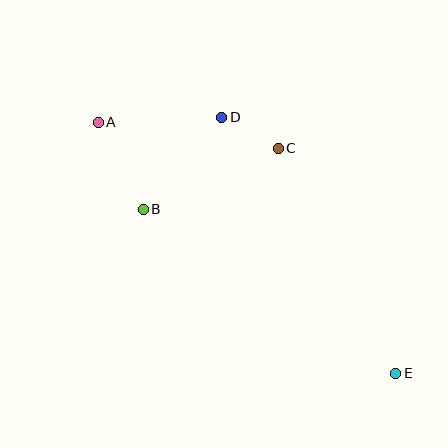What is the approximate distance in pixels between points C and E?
The distance between C and E is approximately 254 pixels.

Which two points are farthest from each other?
Points A and E are farthest from each other.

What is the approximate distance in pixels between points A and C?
The distance between A and C is approximately 181 pixels.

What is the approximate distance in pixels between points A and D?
The distance between A and D is approximately 124 pixels.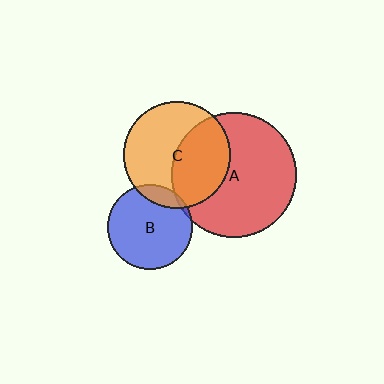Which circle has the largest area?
Circle A (red).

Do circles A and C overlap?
Yes.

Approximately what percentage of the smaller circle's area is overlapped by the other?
Approximately 45%.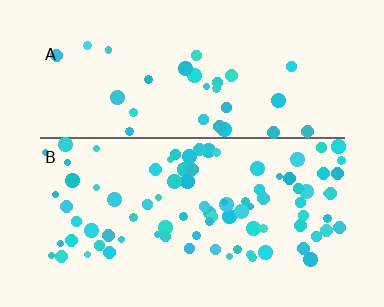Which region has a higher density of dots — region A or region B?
B (the bottom).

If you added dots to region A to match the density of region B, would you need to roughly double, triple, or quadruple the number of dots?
Approximately triple.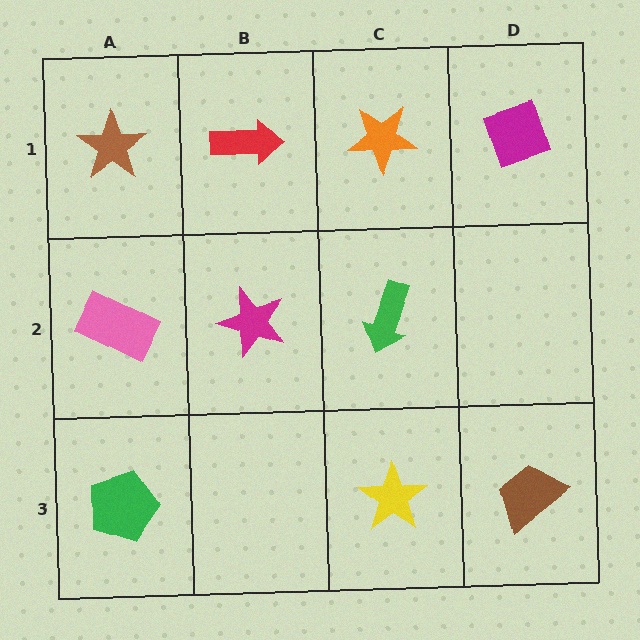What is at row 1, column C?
An orange star.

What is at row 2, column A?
A pink rectangle.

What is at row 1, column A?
A brown star.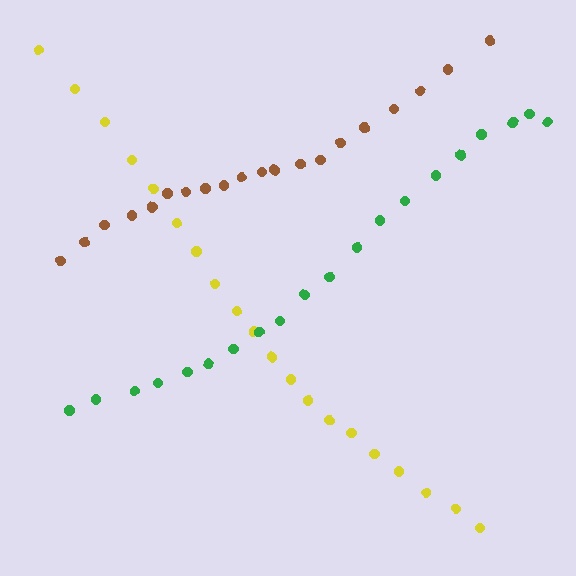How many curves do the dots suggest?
There are 3 distinct paths.